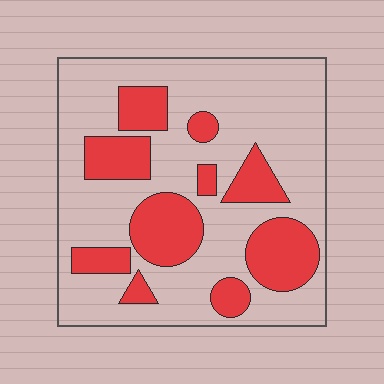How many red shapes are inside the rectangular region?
10.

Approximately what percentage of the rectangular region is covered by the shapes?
Approximately 30%.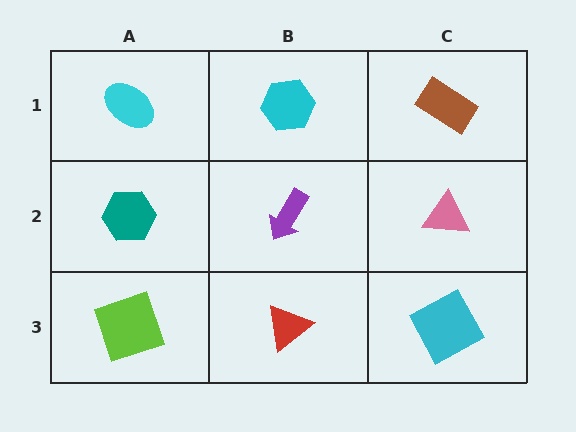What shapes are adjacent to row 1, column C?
A pink triangle (row 2, column C), a cyan hexagon (row 1, column B).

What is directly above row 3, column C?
A pink triangle.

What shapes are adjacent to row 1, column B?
A purple arrow (row 2, column B), a cyan ellipse (row 1, column A), a brown rectangle (row 1, column C).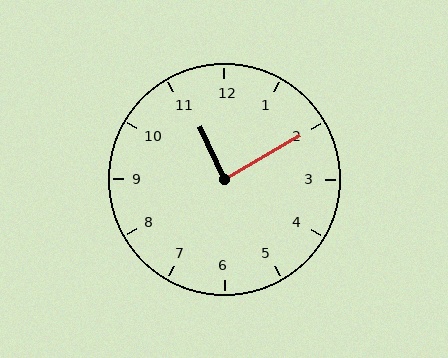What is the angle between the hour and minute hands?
Approximately 85 degrees.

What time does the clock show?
11:10.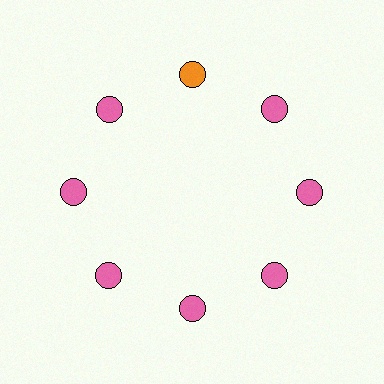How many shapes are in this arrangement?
There are 8 shapes arranged in a ring pattern.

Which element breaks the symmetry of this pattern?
The orange circle at roughly the 12 o'clock position breaks the symmetry. All other shapes are pink circles.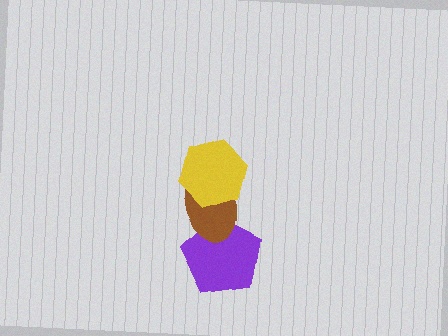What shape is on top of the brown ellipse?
The yellow hexagon is on top of the brown ellipse.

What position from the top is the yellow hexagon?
The yellow hexagon is 1st from the top.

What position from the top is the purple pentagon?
The purple pentagon is 3rd from the top.